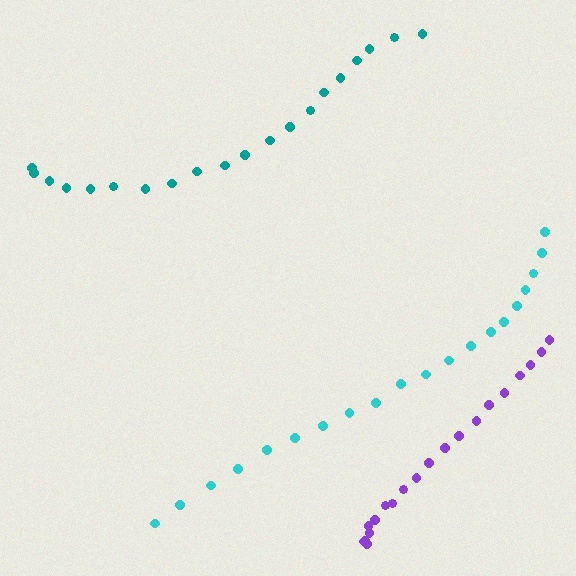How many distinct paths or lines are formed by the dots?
There are 3 distinct paths.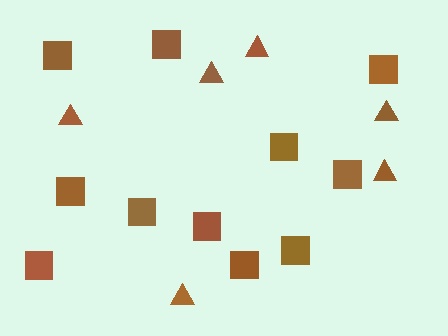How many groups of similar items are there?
There are 2 groups: one group of triangles (6) and one group of squares (11).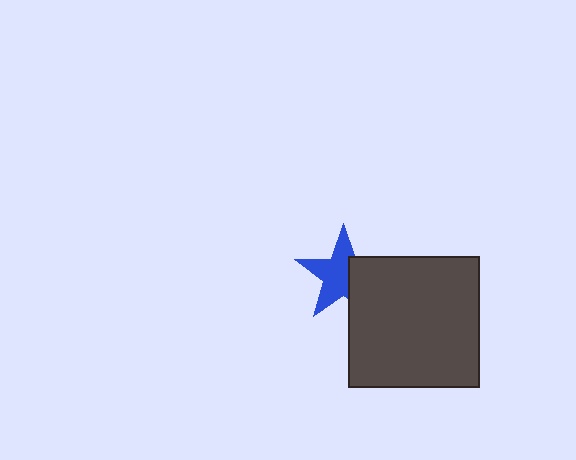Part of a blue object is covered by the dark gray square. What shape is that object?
It is a star.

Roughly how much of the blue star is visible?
About half of it is visible (roughly 62%).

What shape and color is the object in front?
The object in front is a dark gray square.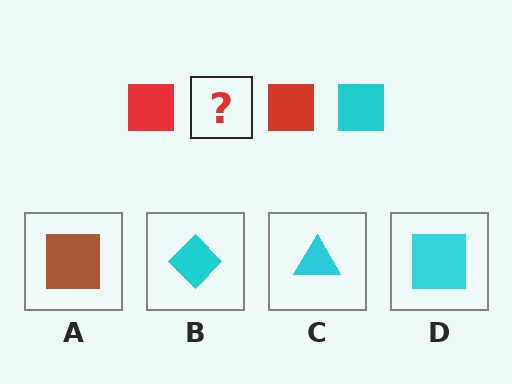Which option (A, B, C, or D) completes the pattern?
D.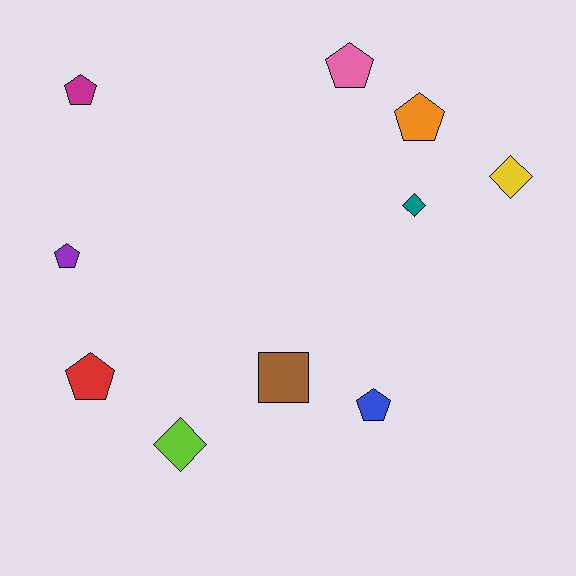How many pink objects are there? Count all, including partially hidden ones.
There is 1 pink object.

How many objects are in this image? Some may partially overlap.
There are 10 objects.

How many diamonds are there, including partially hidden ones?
There are 3 diamonds.